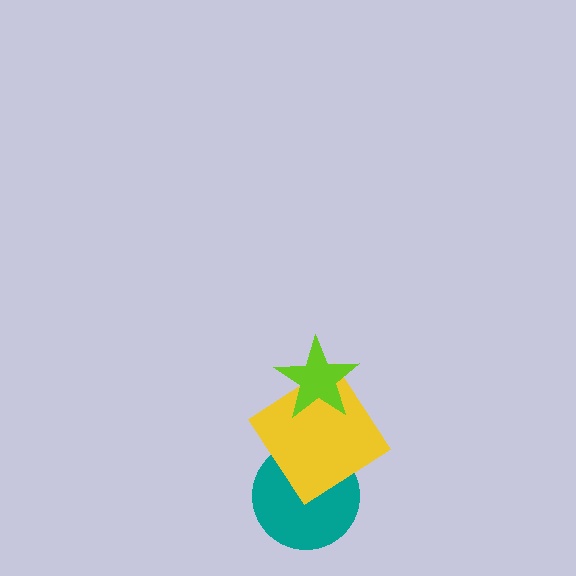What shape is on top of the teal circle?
The yellow diamond is on top of the teal circle.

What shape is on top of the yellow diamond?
The lime star is on top of the yellow diamond.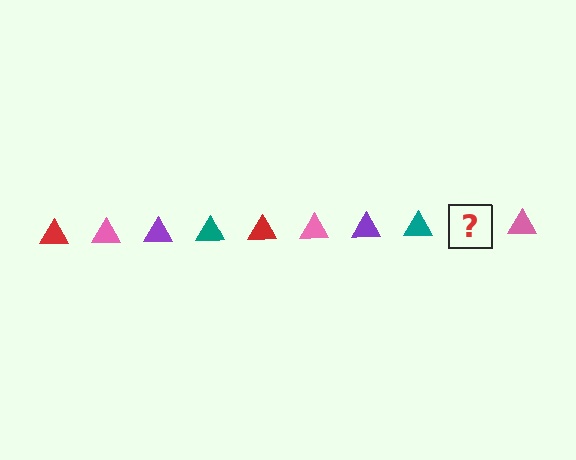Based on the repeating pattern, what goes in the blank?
The blank should be a red triangle.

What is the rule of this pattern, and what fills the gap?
The rule is that the pattern cycles through red, pink, purple, teal triangles. The gap should be filled with a red triangle.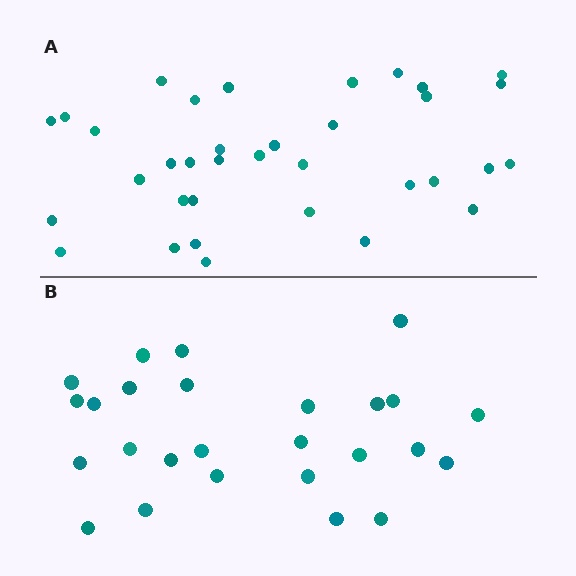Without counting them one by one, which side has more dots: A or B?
Region A (the top region) has more dots.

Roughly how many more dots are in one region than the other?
Region A has roughly 8 or so more dots than region B.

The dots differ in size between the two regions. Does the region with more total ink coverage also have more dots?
No. Region B has more total ink coverage because its dots are larger, but region A actually contains more individual dots. Total area can be misleading — the number of items is what matters here.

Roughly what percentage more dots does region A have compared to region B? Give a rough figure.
About 35% more.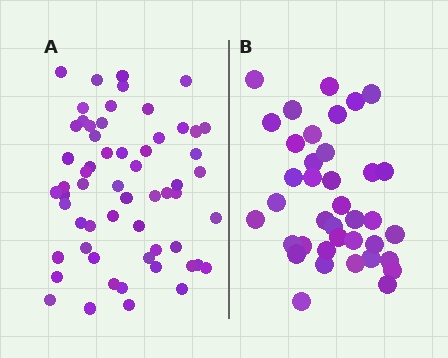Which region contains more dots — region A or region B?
Region A (the left region) has more dots.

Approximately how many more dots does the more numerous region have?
Region A has approximately 20 more dots than region B.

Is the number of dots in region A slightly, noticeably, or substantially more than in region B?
Region A has substantially more. The ratio is roughly 1.6 to 1.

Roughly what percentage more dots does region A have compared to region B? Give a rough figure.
About 55% more.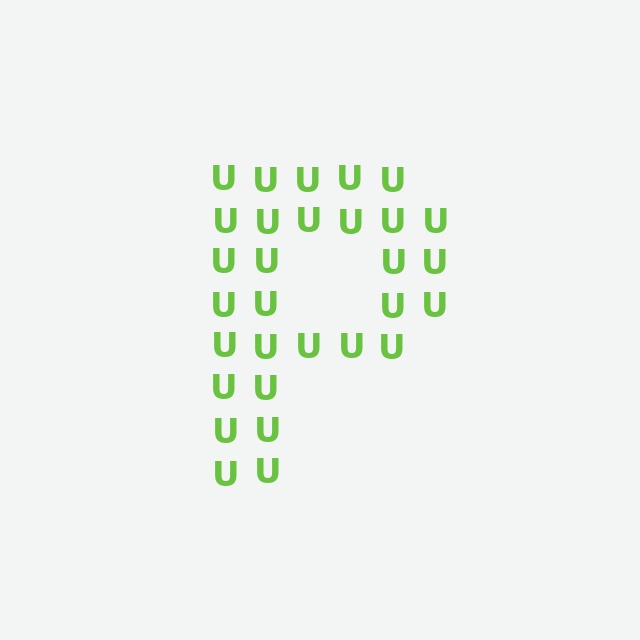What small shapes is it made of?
It is made of small letter U's.